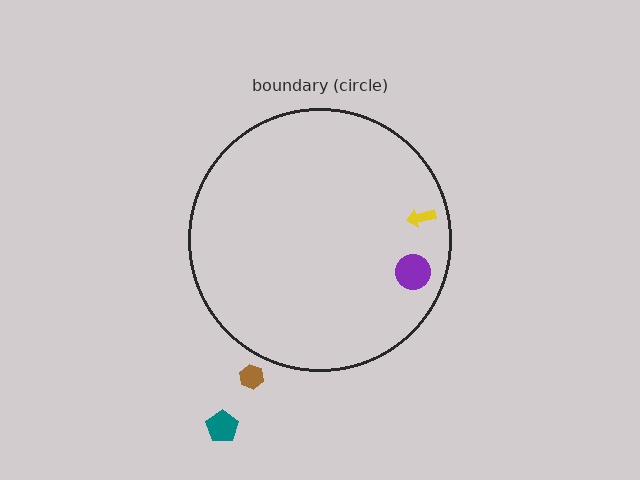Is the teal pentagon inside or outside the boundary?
Outside.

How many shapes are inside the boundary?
2 inside, 2 outside.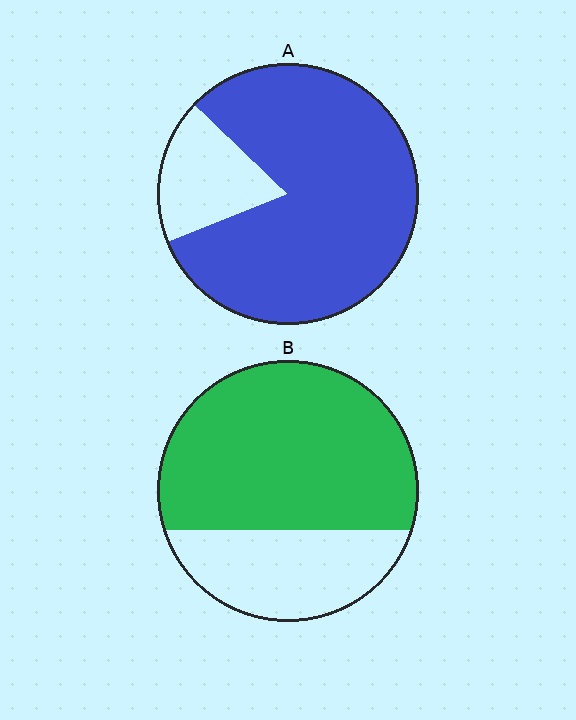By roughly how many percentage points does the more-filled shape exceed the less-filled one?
By roughly 15 percentage points (A over B).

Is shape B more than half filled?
Yes.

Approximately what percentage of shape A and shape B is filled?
A is approximately 80% and B is approximately 70%.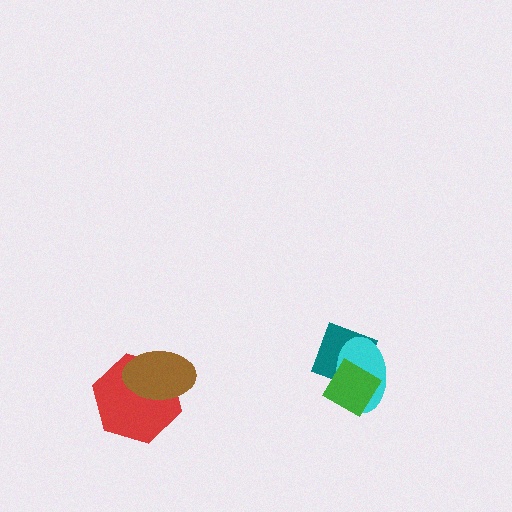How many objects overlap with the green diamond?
2 objects overlap with the green diamond.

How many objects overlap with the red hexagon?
1 object overlaps with the red hexagon.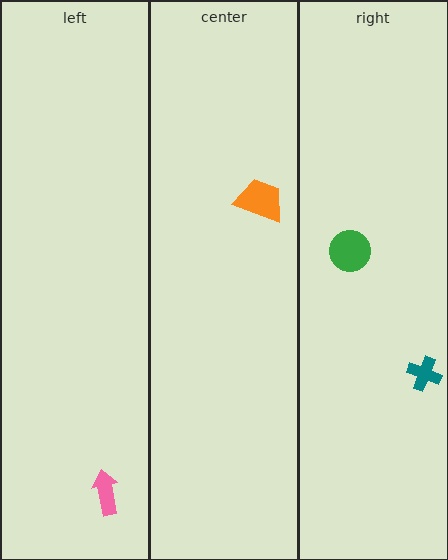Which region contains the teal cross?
The right region.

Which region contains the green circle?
The right region.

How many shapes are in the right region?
2.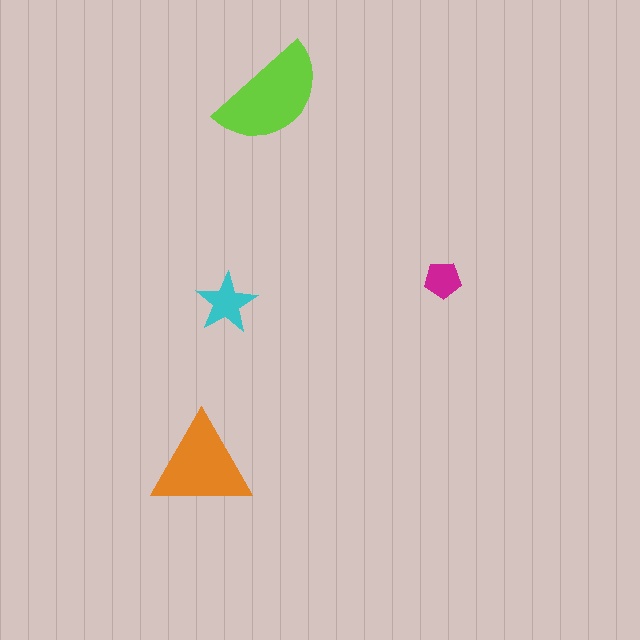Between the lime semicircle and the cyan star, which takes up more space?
The lime semicircle.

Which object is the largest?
The lime semicircle.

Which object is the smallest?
The magenta pentagon.